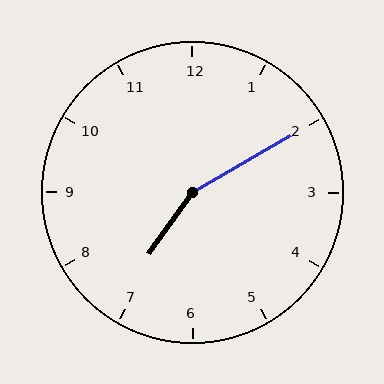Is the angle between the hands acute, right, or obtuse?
It is obtuse.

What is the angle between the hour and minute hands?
Approximately 155 degrees.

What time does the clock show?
7:10.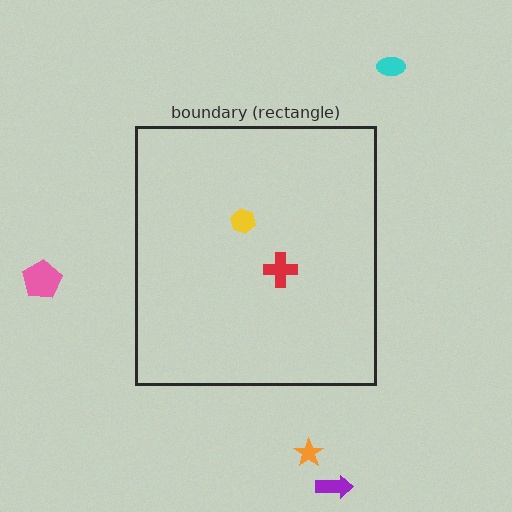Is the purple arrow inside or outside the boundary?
Outside.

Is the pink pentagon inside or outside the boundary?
Outside.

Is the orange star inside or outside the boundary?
Outside.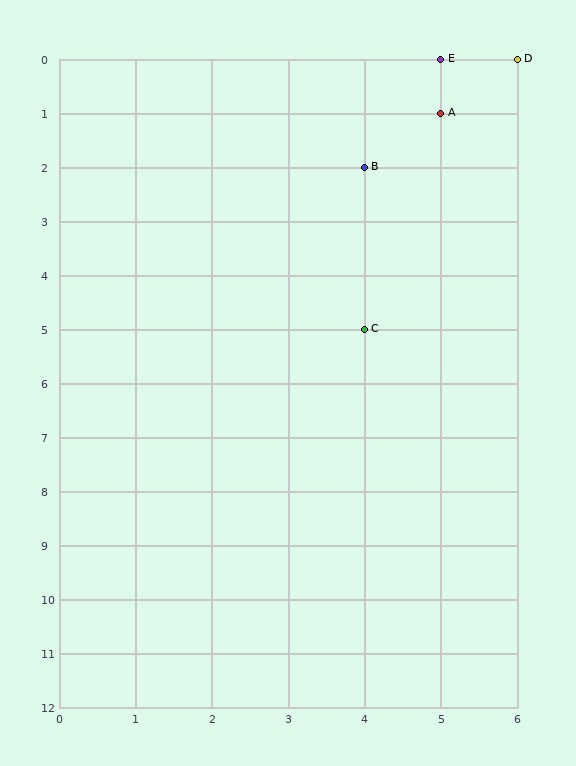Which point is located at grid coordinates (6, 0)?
Point D is at (6, 0).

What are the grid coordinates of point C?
Point C is at grid coordinates (4, 5).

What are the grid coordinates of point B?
Point B is at grid coordinates (4, 2).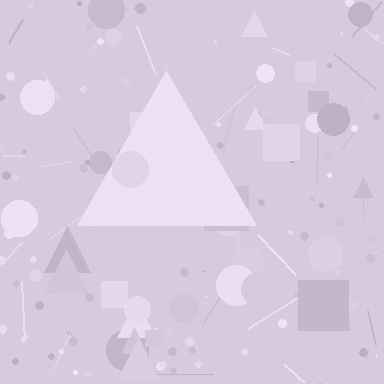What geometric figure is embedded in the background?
A triangle is embedded in the background.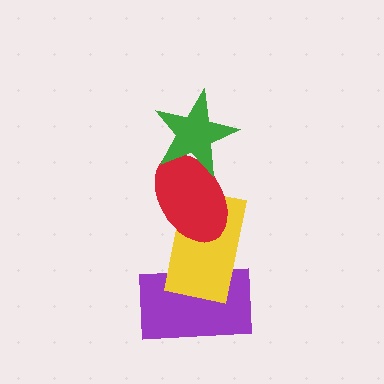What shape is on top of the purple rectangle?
The yellow rectangle is on top of the purple rectangle.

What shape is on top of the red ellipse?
The green star is on top of the red ellipse.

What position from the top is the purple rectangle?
The purple rectangle is 4th from the top.